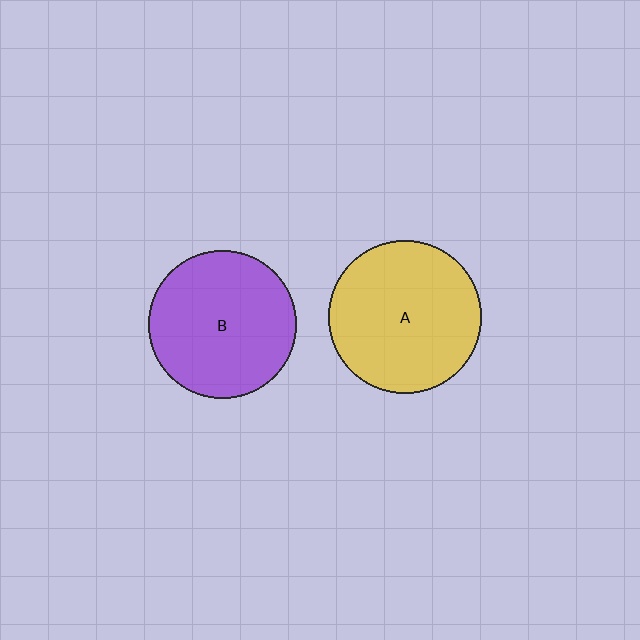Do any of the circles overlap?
No, none of the circles overlap.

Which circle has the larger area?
Circle A (yellow).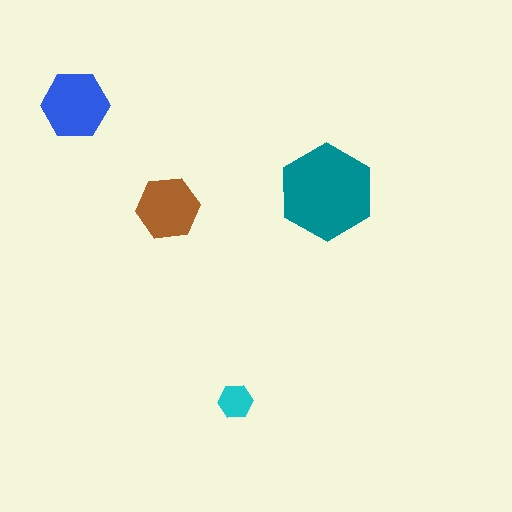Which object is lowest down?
The cyan hexagon is bottommost.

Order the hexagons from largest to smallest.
the teal one, the blue one, the brown one, the cyan one.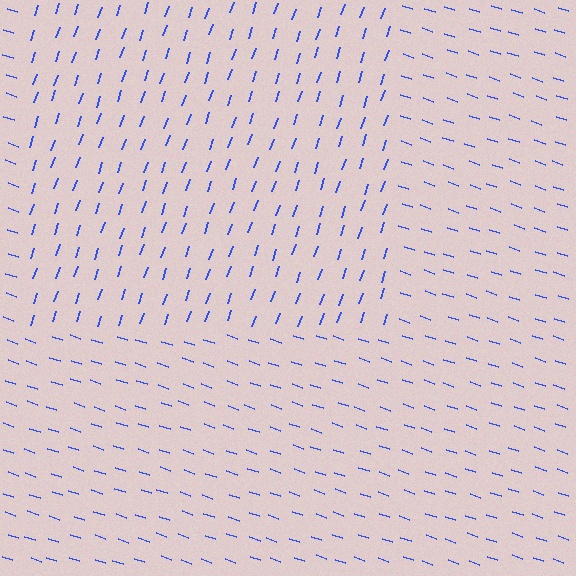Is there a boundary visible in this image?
Yes, there is a texture boundary formed by a change in line orientation.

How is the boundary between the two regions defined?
The boundary is defined purely by a change in line orientation (approximately 90 degrees difference). All lines are the same color and thickness.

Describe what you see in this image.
The image is filled with small blue line segments. A rectangle region in the image has lines oriented differently from the surrounding lines, creating a visible texture boundary.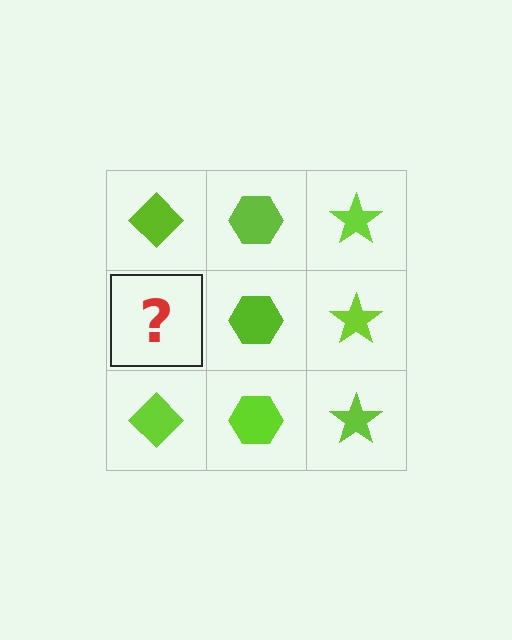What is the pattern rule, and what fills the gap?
The rule is that each column has a consistent shape. The gap should be filled with a lime diamond.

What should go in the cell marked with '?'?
The missing cell should contain a lime diamond.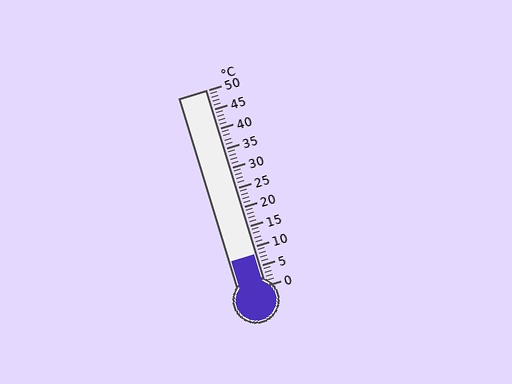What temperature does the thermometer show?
The thermometer shows approximately 8°C.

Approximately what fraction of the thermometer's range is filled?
The thermometer is filled to approximately 15% of its range.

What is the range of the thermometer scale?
The thermometer scale ranges from 0°C to 50°C.